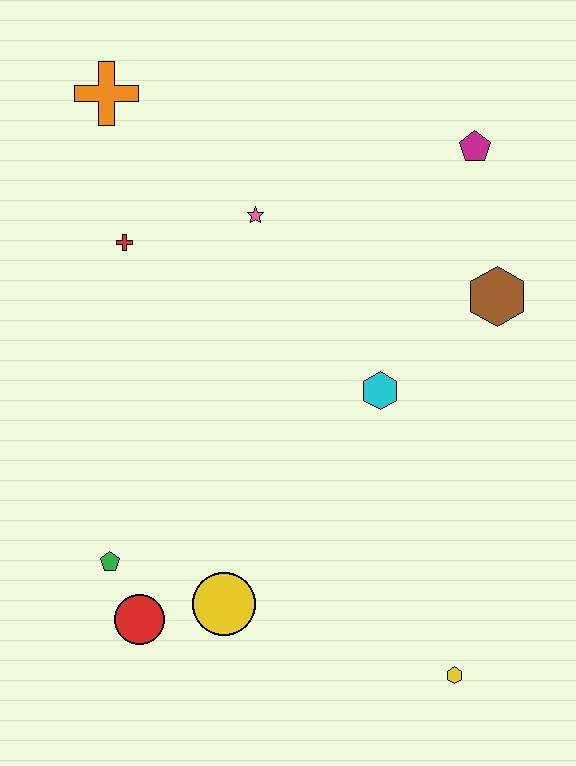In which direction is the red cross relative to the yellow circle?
The red cross is above the yellow circle.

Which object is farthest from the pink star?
The yellow hexagon is farthest from the pink star.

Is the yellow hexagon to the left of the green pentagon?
No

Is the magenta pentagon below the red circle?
No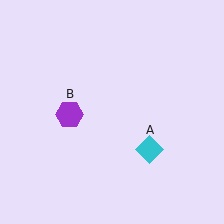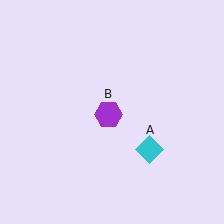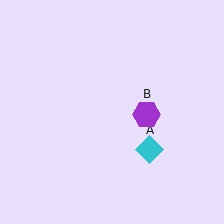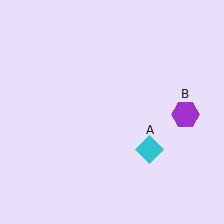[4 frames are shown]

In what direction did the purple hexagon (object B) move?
The purple hexagon (object B) moved right.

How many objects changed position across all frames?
1 object changed position: purple hexagon (object B).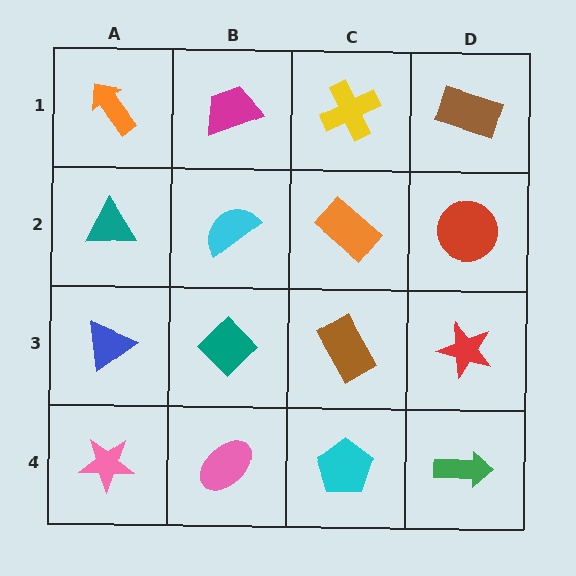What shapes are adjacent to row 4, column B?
A teal diamond (row 3, column B), a pink star (row 4, column A), a cyan pentagon (row 4, column C).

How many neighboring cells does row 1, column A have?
2.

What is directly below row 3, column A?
A pink star.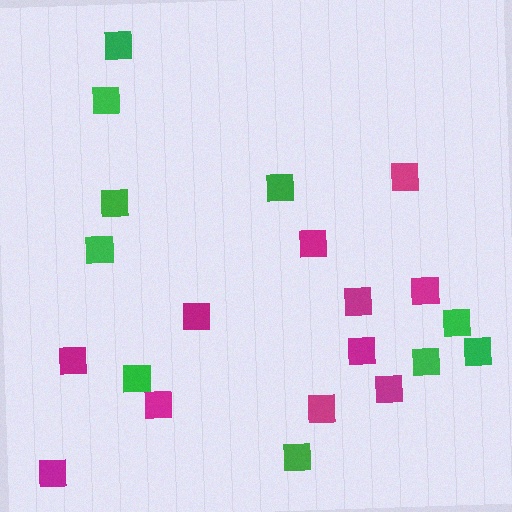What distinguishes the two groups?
There are 2 groups: one group of magenta squares (11) and one group of green squares (10).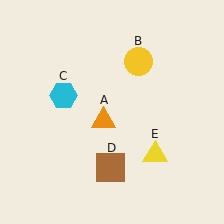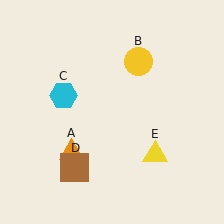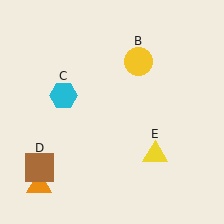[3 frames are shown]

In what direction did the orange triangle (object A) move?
The orange triangle (object A) moved down and to the left.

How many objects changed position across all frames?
2 objects changed position: orange triangle (object A), brown square (object D).